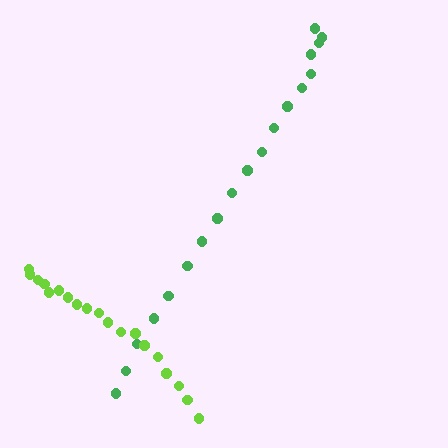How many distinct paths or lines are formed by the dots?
There are 2 distinct paths.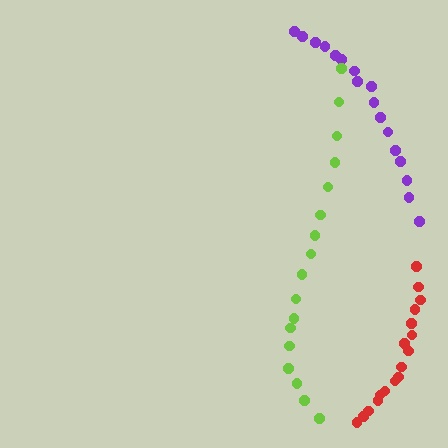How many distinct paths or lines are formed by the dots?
There are 3 distinct paths.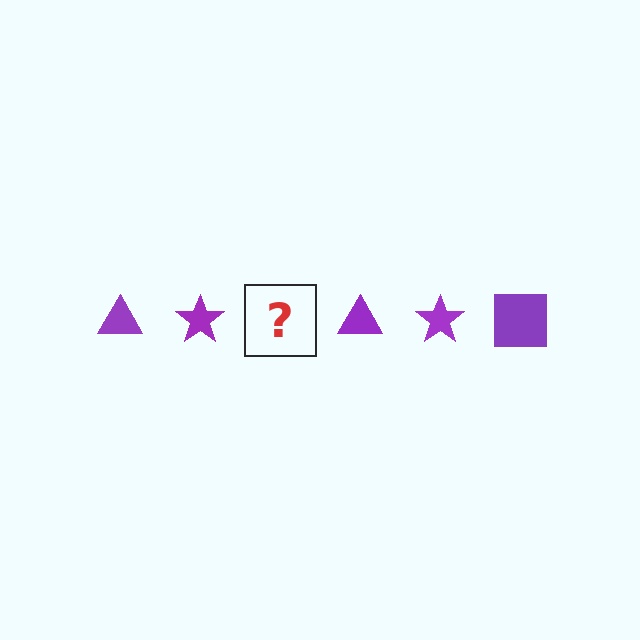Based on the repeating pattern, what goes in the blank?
The blank should be a purple square.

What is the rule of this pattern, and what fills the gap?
The rule is that the pattern cycles through triangle, star, square shapes in purple. The gap should be filled with a purple square.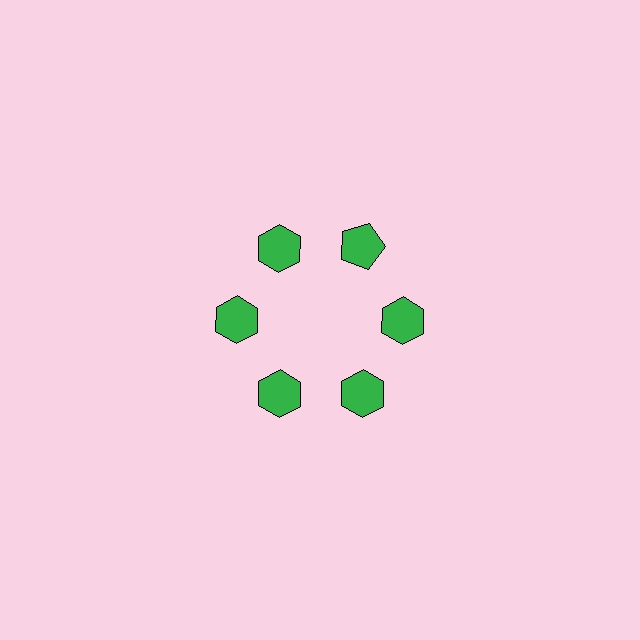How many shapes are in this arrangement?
There are 6 shapes arranged in a ring pattern.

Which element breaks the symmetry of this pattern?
The green pentagon at roughly the 1 o'clock position breaks the symmetry. All other shapes are green hexagons.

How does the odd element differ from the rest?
It has a different shape: pentagon instead of hexagon.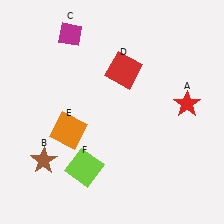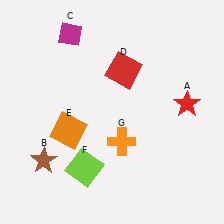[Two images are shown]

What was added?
An orange cross (G) was added in Image 2.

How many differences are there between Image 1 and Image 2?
There is 1 difference between the two images.